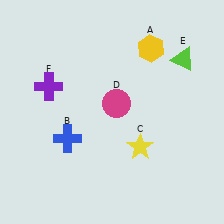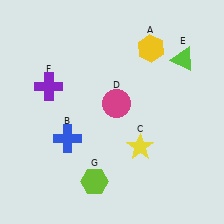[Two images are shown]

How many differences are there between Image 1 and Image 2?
There is 1 difference between the two images.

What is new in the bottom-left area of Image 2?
A lime hexagon (G) was added in the bottom-left area of Image 2.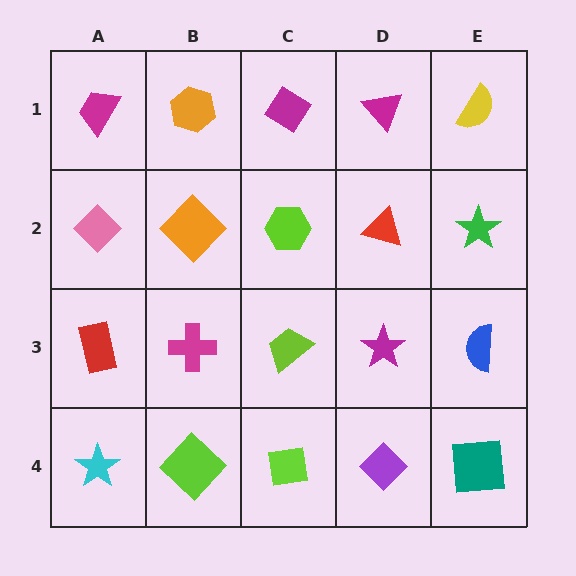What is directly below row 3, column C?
A lime square.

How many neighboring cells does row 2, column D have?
4.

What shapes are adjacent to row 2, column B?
An orange hexagon (row 1, column B), a magenta cross (row 3, column B), a pink diamond (row 2, column A), a lime hexagon (row 2, column C).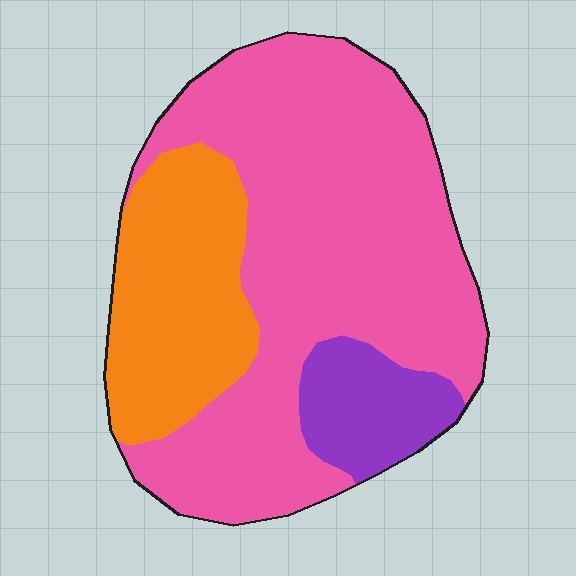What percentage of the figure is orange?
Orange covers around 25% of the figure.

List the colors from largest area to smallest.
From largest to smallest: pink, orange, purple.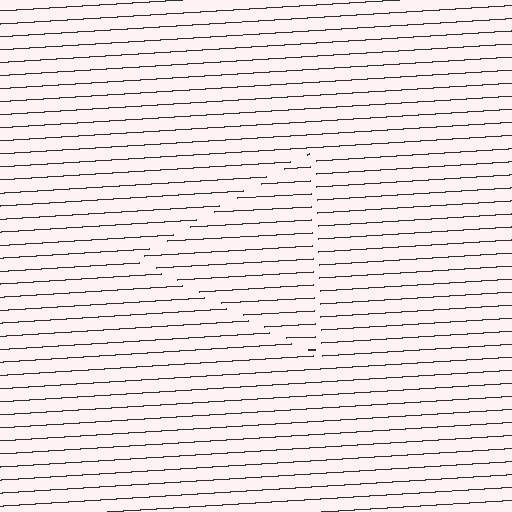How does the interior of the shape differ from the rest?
The interior of the shape contains the same grating, shifted by half a period — the contour is defined by the phase discontinuity where line-ends from the inner and outer gratings abut.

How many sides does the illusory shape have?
3 sides — the line-ends trace a triangle.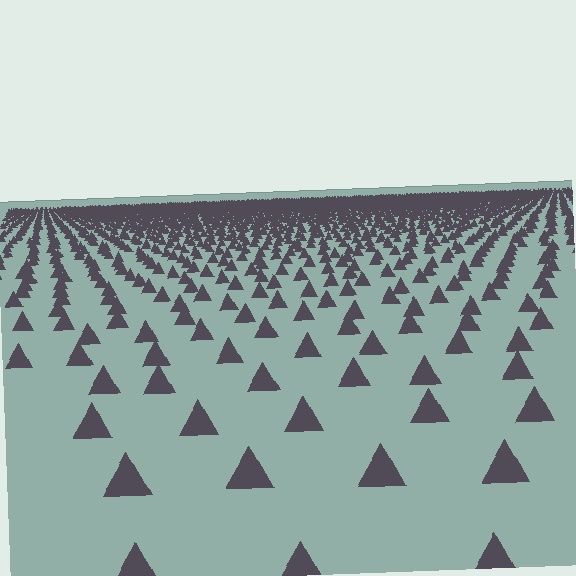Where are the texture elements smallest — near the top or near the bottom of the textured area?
Near the top.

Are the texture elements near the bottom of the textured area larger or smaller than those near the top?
Larger. Near the bottom, elements are closer to the viewer and appear at a bigger on-screen size.